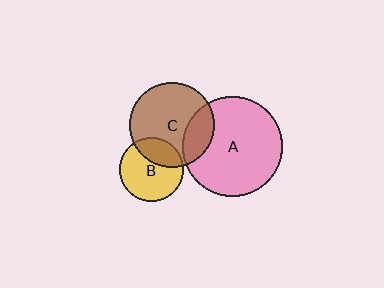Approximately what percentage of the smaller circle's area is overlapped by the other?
Approximately 30%.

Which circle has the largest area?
Circle A (pink).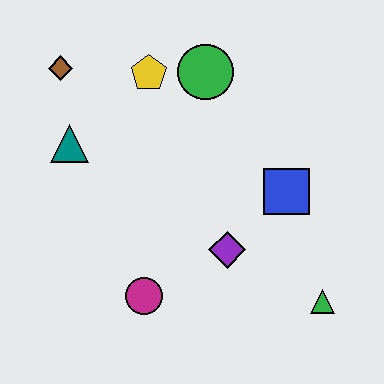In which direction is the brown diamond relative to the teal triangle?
The brown diamond is above the teal triangle.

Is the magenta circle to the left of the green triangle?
Yes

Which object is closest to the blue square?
The purple diamond is closest to the blue square.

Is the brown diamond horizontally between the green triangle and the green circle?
No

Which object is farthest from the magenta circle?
The brown diamond is farthest from the magenta circle.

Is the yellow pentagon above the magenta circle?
Yes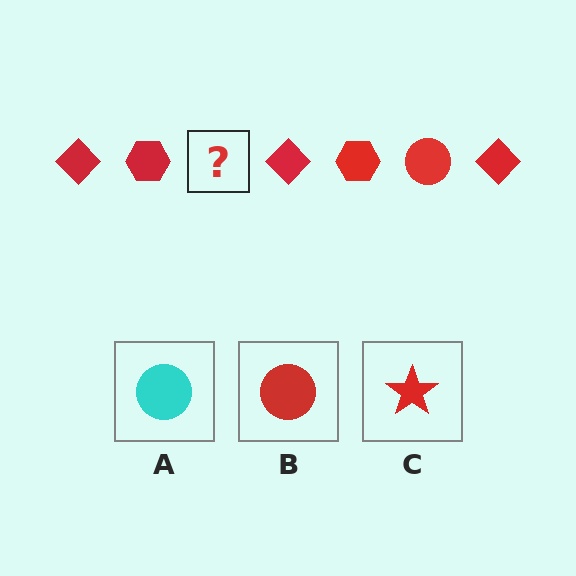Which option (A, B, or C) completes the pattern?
B.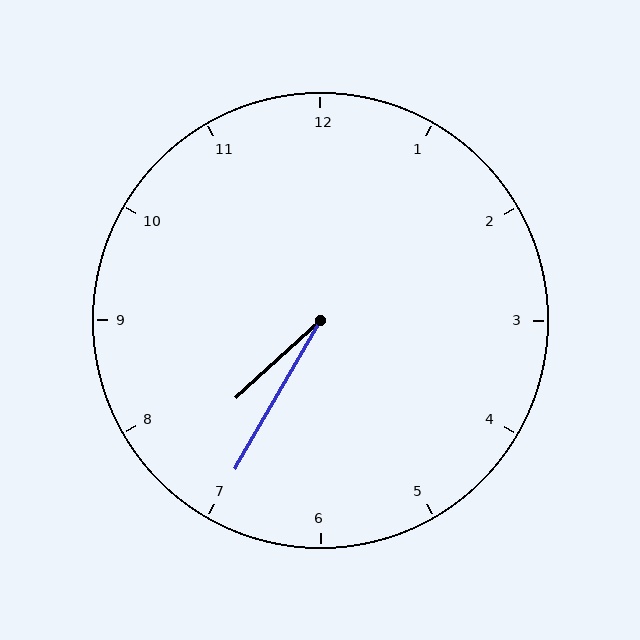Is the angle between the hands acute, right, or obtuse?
It is acute.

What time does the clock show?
7:35.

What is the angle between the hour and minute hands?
Approximately 18 degrees.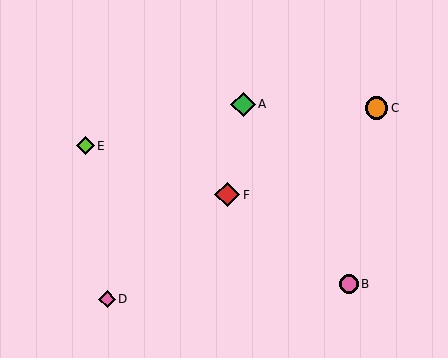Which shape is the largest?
The red diamond (labeled F) is the largest.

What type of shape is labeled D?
Shape D is a pink diamond.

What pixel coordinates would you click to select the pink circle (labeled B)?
Click at (349, 284) to select the pink circle B.